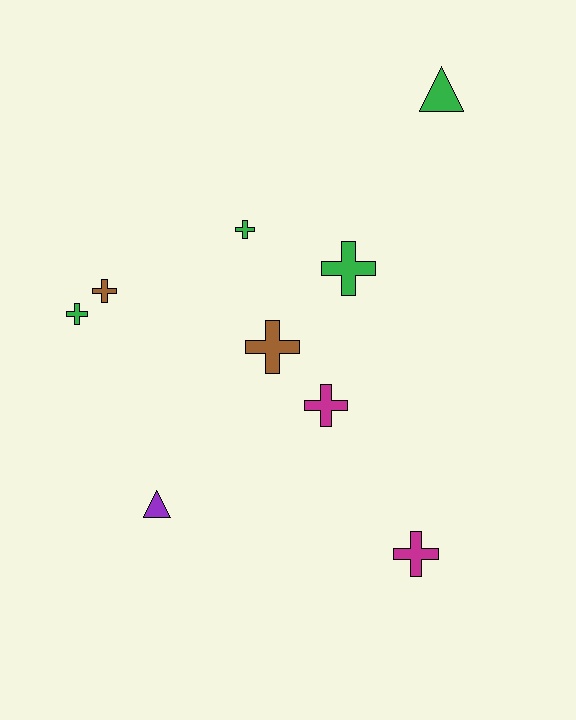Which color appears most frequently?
Green, with 4 objects.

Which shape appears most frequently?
Cross, with 7 objects.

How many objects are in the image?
There are 9 objects.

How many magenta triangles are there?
There are no magenta triangles.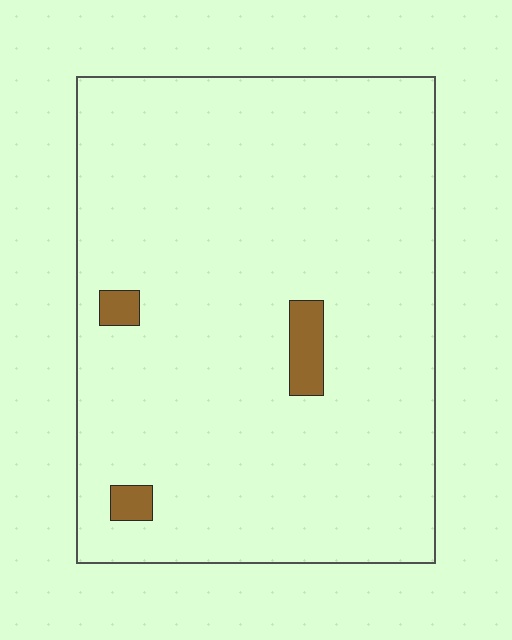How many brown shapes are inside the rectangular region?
3.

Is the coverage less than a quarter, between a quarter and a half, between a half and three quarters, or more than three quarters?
Less than a quarter.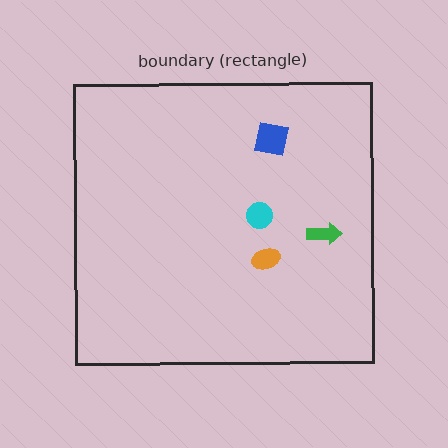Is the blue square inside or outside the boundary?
Inside.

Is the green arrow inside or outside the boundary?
Inside.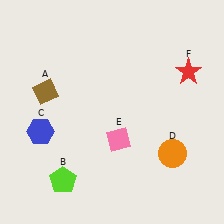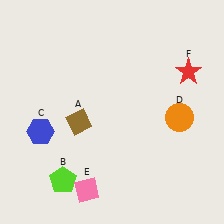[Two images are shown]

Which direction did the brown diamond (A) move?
The brown diamond (A) moved right.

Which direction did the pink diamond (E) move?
The pink diamond (E) moved down.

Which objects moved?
The objects that moved are: the brown diamond (A), the orange circle (D), the pink diamond (E).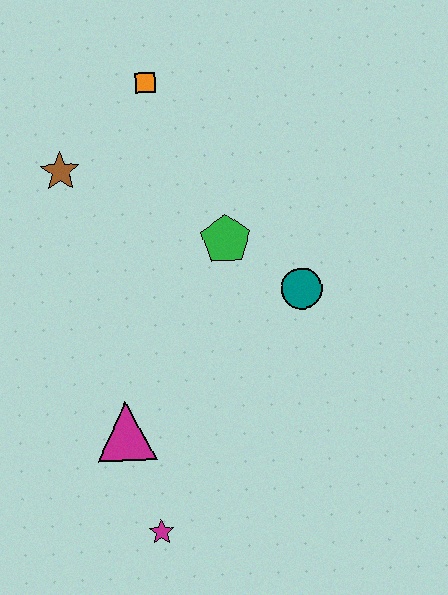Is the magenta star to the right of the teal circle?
No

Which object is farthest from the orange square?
The magenta star is farthest from the orange square.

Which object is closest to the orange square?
The brown star is closest to the orange square.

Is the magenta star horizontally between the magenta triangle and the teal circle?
Yes